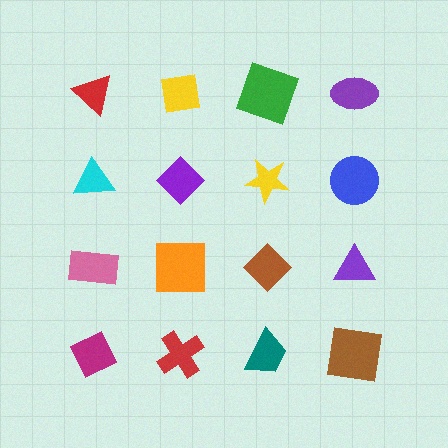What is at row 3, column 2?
An orange square.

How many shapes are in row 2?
4 shapes.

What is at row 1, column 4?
A purple ellipse.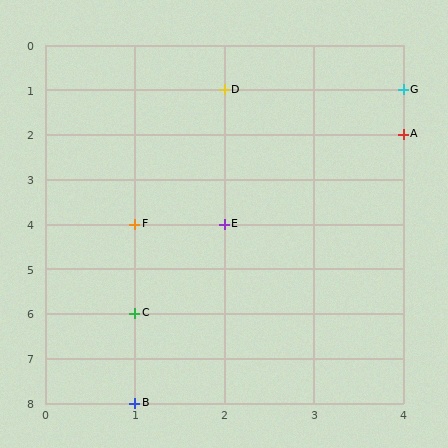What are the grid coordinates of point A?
Point A is at grid coordinates (4, 2).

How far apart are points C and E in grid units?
Points C and E are 1 column and 2 rows apart (about 2.2 grid units diagonally).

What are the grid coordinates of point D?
Point D is at grid coordinates (2, 1).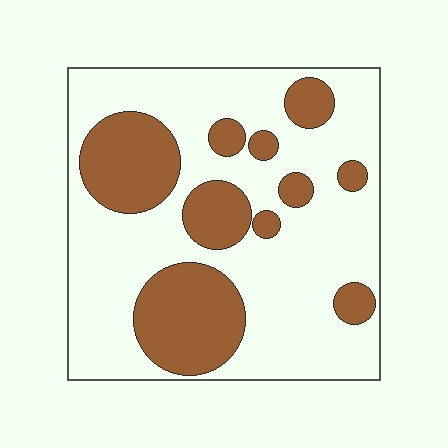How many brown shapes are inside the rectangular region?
10.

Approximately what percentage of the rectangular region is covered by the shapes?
Approximately 30%.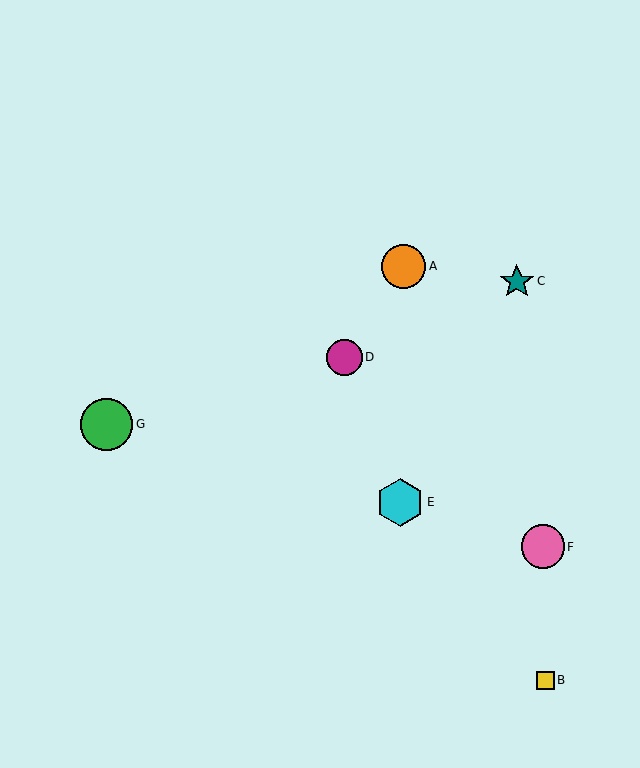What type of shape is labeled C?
Shape C is a teal star.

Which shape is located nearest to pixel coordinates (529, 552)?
The pink circle (labeled F) at (543, 547) is nearest to that location.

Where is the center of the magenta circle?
The center of the magenta circle is at (344, 357).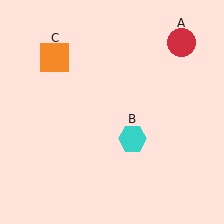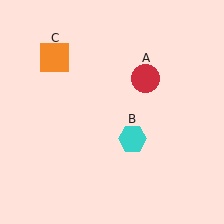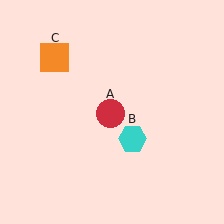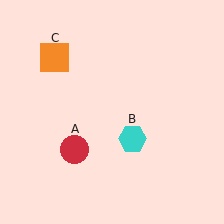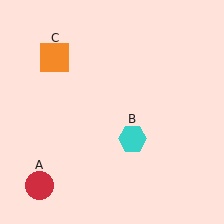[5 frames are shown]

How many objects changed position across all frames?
1 object changed position: red circle (object A).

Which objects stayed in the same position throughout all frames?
Cyan hexagon (object B) and orange square (object C) remained stationary.